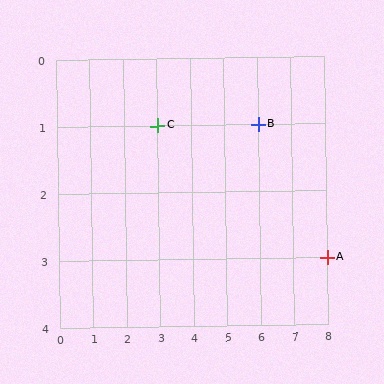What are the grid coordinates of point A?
Point A is at grid coordinates (8, 3).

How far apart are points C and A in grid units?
Points C and A are 5 columns and 2 rows apart (about 5.4 grid units diagonally).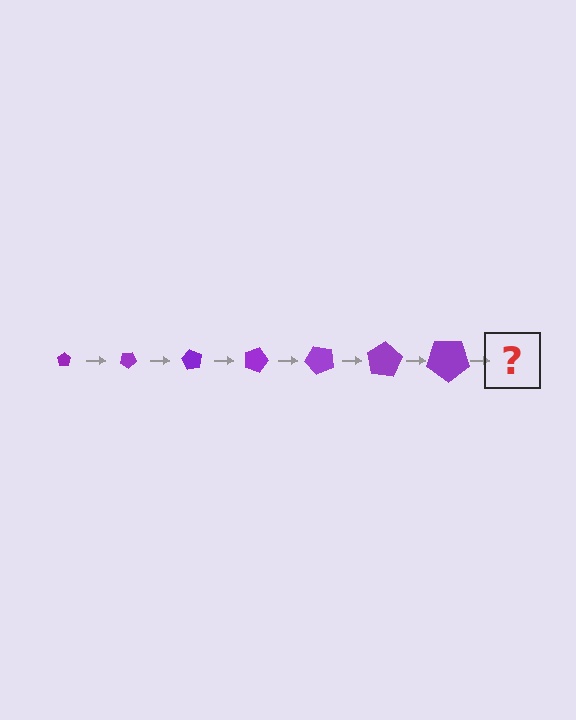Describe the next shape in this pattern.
It should be a pentagon, larger than the previous one and rotated 210 degrees from the start.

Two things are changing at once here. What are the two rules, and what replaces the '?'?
The two rules are that the pentagon grows larger each step and it rotates 30 degrees each step. The '?' should be a pentagon, larger than the previous one and rotated 210 degrees from the start.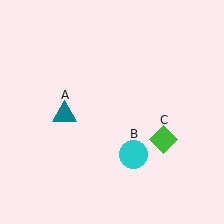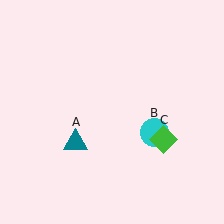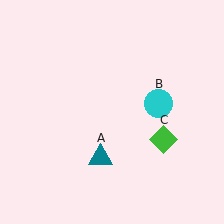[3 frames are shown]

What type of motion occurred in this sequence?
The teal triangle (object A), cyan circle (object B) rotated counterclockwise around the center of the scene.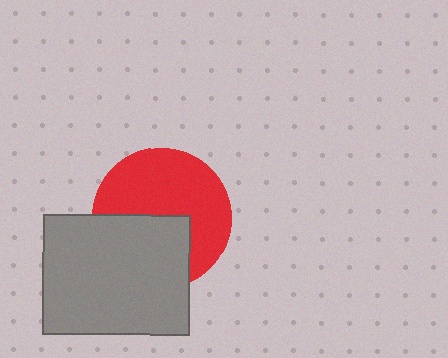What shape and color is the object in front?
The object in front is a gray rectangle.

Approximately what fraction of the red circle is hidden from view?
Roughly 40% of the red circle is hidden behind the gray rectangle.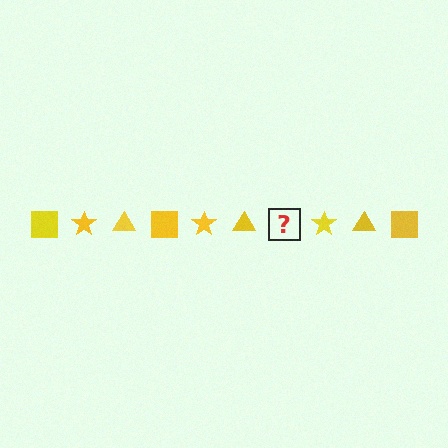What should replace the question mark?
The question mark should be replaced with a yellow square.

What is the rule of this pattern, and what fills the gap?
The rule is that the pattern cycles through square, star, triangle shapes in yellow. The gap should be filled with a yellow square.